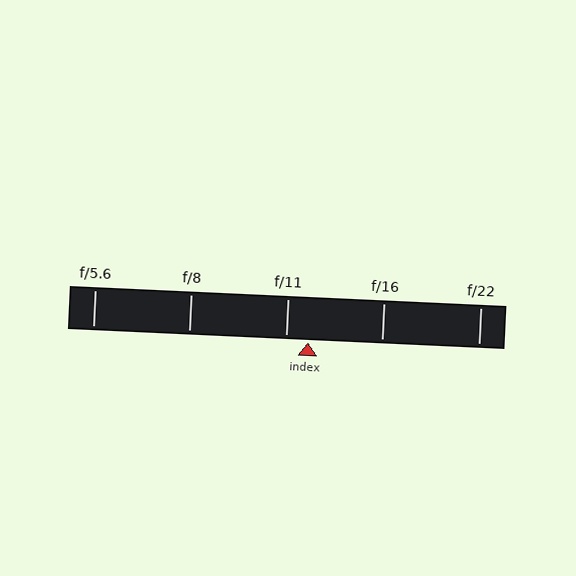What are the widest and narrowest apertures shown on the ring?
The widest aperture shown is f/5.6 and the narrowest is f/22.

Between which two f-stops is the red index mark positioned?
The index mark is between f/11 and f/16.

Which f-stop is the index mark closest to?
The index mark is closest to f/11.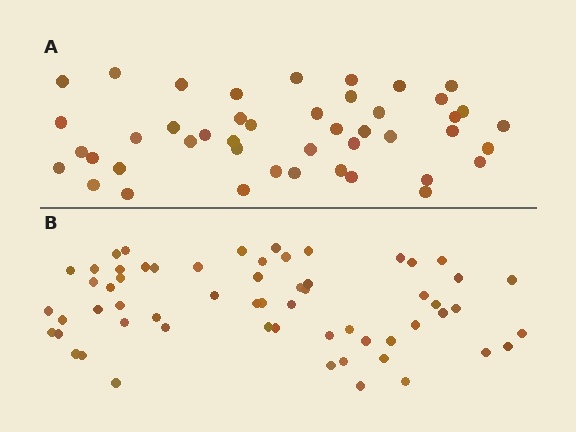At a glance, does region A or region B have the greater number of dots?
Region B (the bottom region) has more dots.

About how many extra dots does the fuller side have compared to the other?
Region B has approximately 15 more dots than region A.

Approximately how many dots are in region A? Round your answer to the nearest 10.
About 40 dots. (The exact count is 45, which rounds to 40.)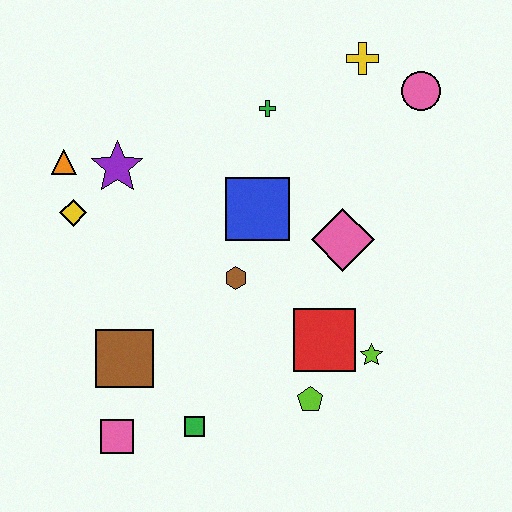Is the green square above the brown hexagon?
No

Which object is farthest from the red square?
The orange triangle is farthest from the red square.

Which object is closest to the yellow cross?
The pink circle is closest to the yellow cross.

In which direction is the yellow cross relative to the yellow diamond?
The yellow cross is to the right of the yellow diamond.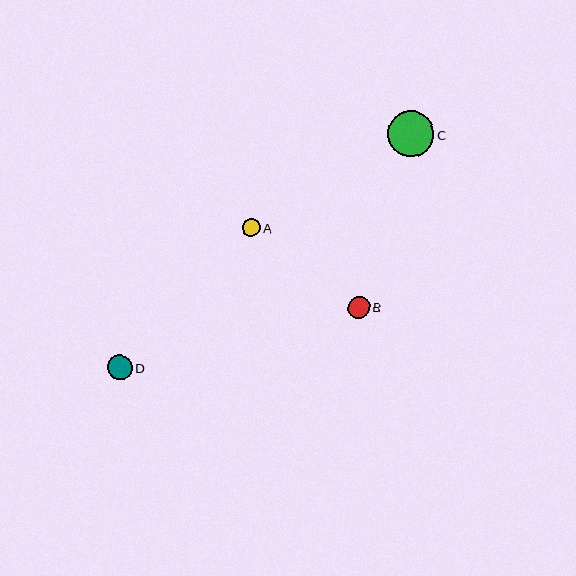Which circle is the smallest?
Circle A is the smallest with a size of approximately 17 pixels.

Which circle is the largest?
Circle C is the largest with a size of approximately 46 pixels.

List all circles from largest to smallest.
From largest to smallest: C, D, B, A.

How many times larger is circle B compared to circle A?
Circle B is approximately 1.3 times the size of circle A.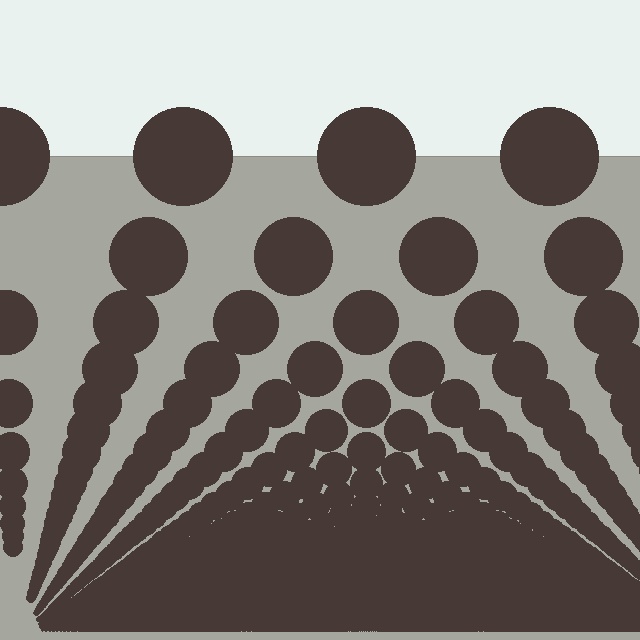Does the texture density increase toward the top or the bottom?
Density increases toward the bottom.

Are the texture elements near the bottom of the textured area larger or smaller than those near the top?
Smaller. The gradient is inverted — elements near the bottom are smaller and denser.